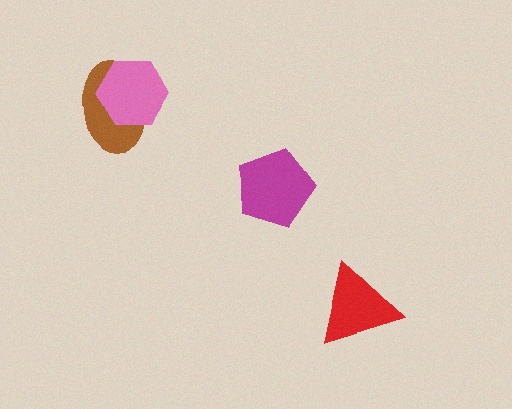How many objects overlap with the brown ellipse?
1 object overlaps with the brown ellipse.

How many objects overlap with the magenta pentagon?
0 objects overlap with the magenta pentagon.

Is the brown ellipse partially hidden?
Yes, it is partially covered by another shape.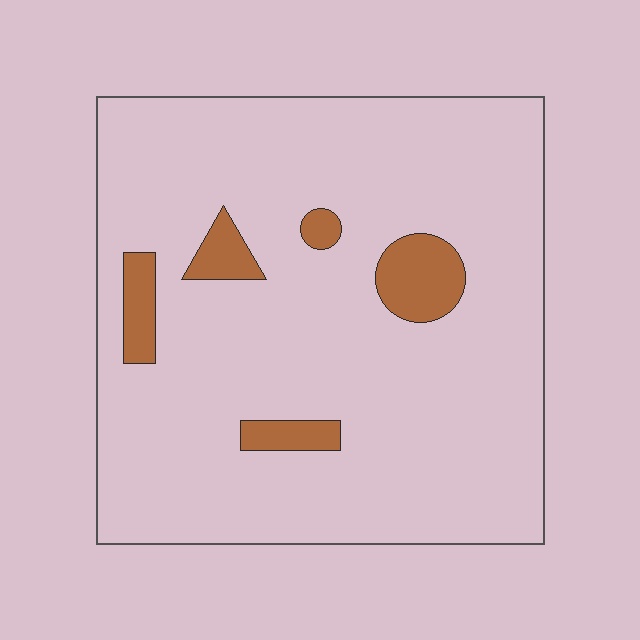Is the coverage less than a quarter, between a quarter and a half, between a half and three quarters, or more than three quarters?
Less than a quarter.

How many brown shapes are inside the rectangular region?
5.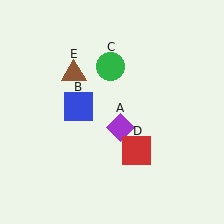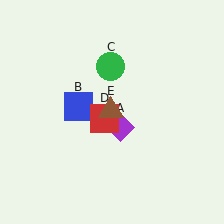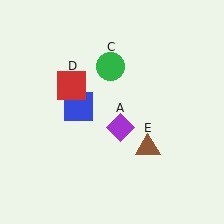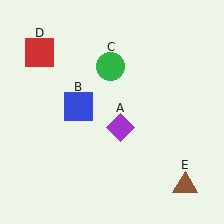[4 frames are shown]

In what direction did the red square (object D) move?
The red square (object D) moved up and to the left.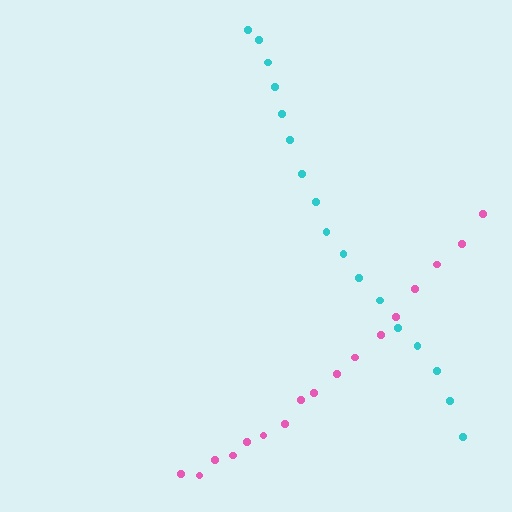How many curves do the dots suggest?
There are 2 distinct paths.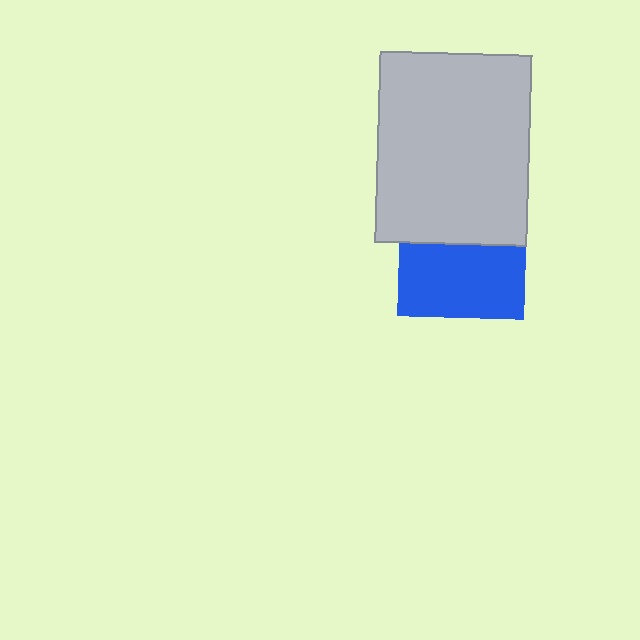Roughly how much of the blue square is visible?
About half of it is visible (roughly 57%).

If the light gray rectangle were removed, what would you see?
You would see the complete blue square.